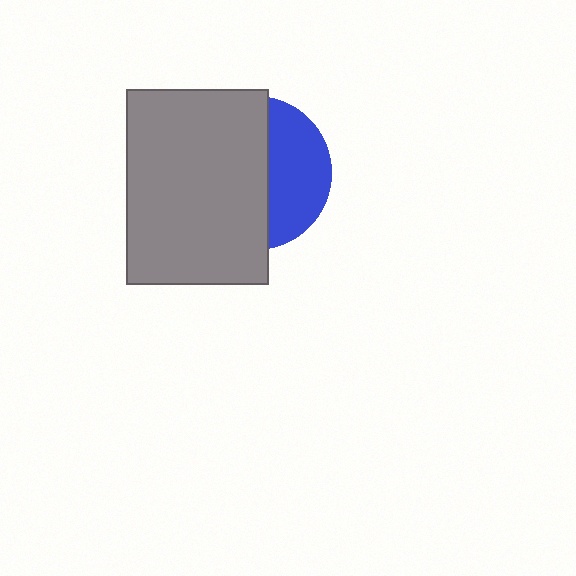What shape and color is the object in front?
The object in front is a gray rectangle.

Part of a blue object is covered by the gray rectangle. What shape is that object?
It is a circle.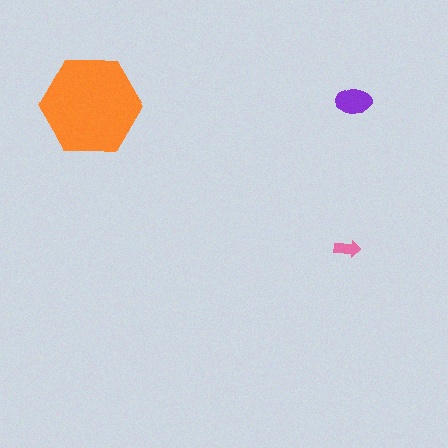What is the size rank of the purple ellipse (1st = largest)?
2nd.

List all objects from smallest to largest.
The pink arrow, the purple ellipse, the orange hexagon.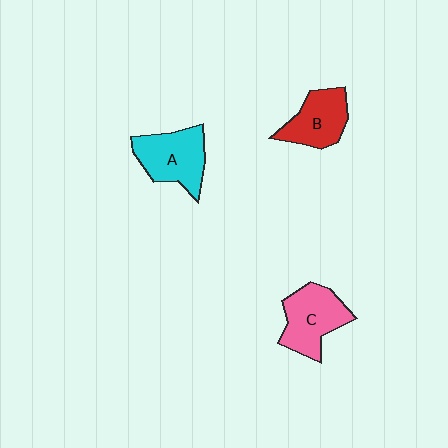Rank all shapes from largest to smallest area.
From largest to smallest: A (cyan), C (pink), B (red).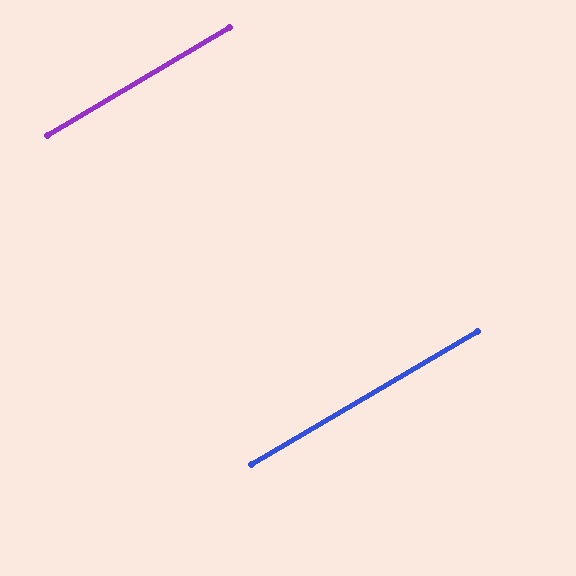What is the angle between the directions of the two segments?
Approximately 0 degrees.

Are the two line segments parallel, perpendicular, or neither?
Parallel — their directions differ by only 0.0°.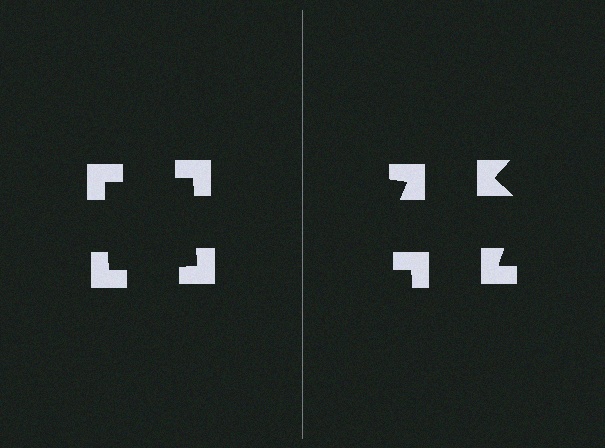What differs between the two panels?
The notched squares are positioned identically on both sides; only the wedge orientations differ. On the left they align to a square; on the right they are misaligned.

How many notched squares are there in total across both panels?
8 — 4 on each side.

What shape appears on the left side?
An illusory square.